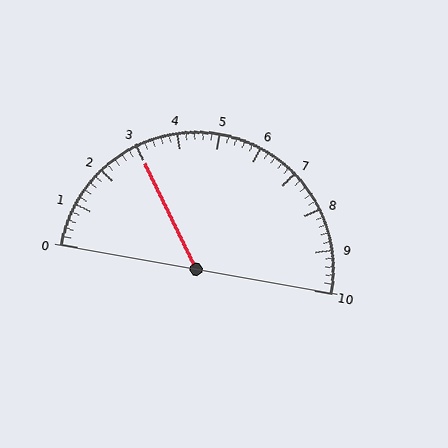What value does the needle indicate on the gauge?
The needle indicates approximately 3.0.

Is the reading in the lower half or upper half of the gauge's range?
The reading is in the lower half of the range (0 to 10).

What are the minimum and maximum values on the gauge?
The gauge ranges from 0 to 10.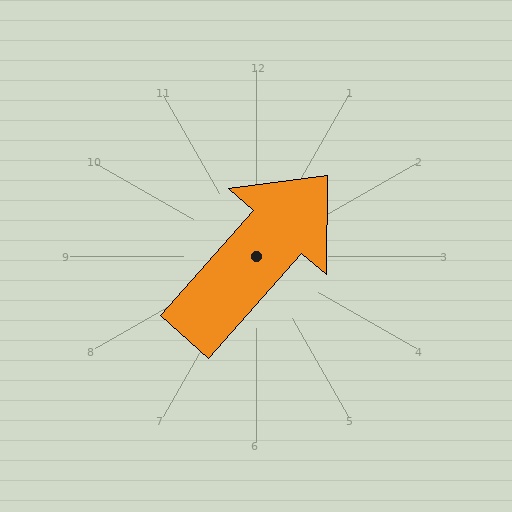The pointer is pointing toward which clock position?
Roughly 1 o'clock.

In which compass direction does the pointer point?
Northeast.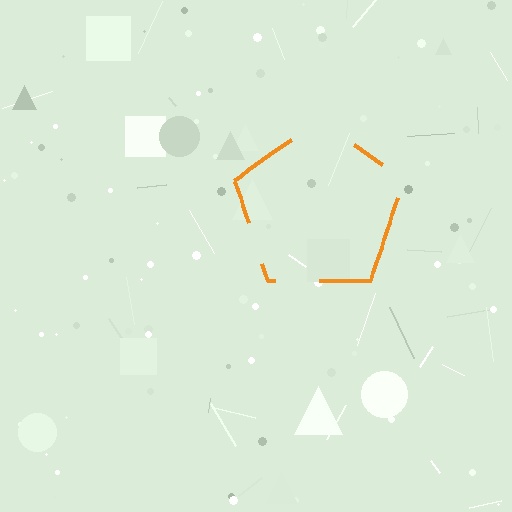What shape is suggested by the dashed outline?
The dashed outline suggests a pentagon.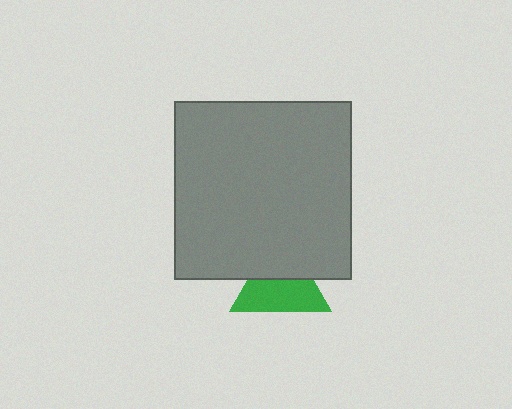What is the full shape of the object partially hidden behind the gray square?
The partially hidden object is a green triangle.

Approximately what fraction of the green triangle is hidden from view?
Roughly 41% of the green triangle is hidden behind the gray square.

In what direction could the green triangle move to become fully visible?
The green triangle could move down. That would shift it out from behind the gray square entirely.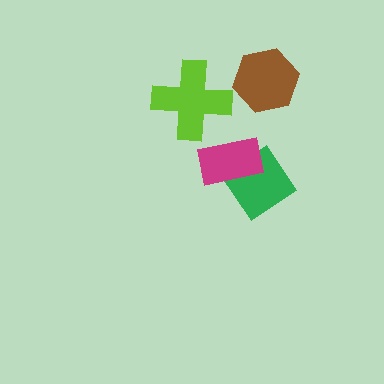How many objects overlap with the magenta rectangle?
1 object overlaps with the magenta rectangle.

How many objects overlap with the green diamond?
1 object overlaps with the green diamond.